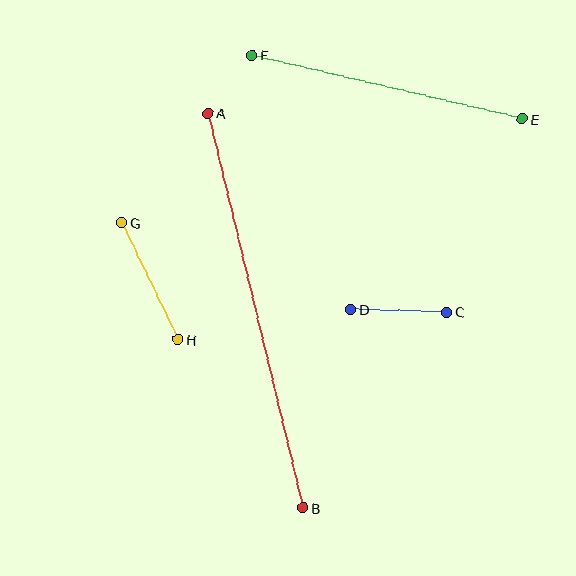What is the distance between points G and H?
The distance is approximately 130 pixels.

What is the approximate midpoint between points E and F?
The midpoint is at approximately (387, 87) pixels.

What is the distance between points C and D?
The distance is approximately 96 pixels.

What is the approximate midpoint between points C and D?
The midpoint is at approximately (399, 311) pixels.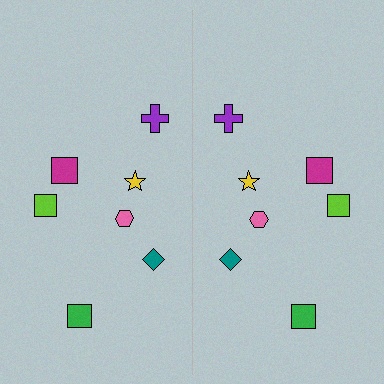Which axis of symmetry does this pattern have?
The pattern has a vertical axis of symmetry running through the center of the image.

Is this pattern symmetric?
Yes, this pattern has bilateral (reflection) symmetry.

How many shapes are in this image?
There are 14 shapes in this image.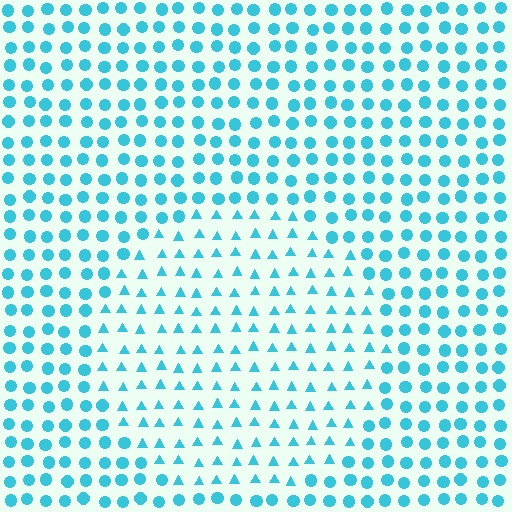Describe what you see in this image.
The image is filled with small cyan elements arranged in a uniform grid. A circle-shaped region contains triangles, while the surrounding area contains circles. The boundary is defined purely by the change in element shape.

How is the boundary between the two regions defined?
The boundary is defined by a change in element shape: triangles inside vs. circles outside. All elements share the same color and spacing.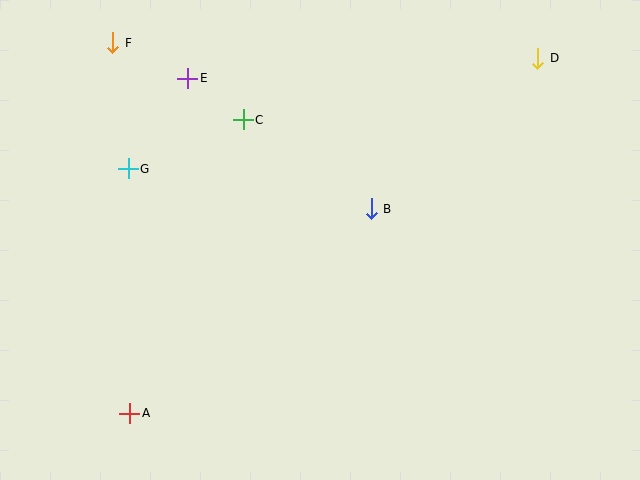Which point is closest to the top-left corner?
Point F is closest to the top-left corner.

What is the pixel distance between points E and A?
The distance between E and A is 340 pixels.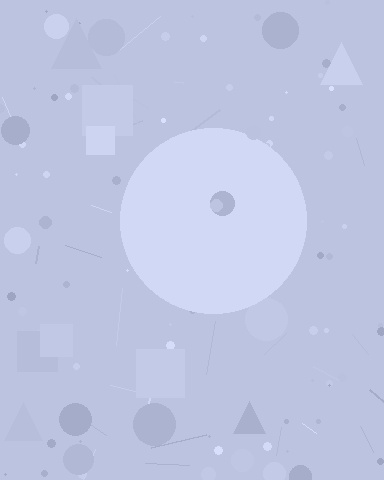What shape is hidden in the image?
A circle is hidden in the image.